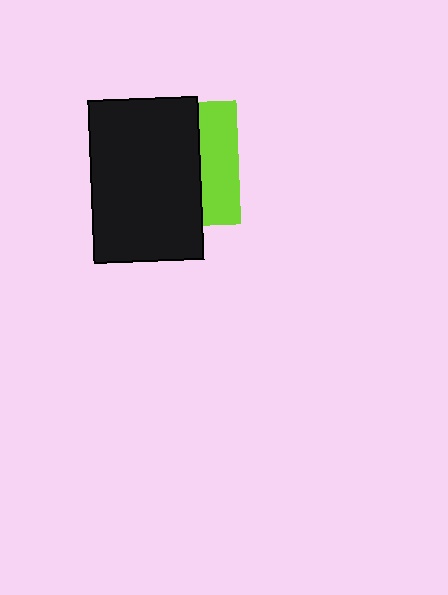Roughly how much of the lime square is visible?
A small part of it is visible (roughly 31%).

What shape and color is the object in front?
The object in front is a black rectangle.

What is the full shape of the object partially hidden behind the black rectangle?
The partially hidden object is a lime square.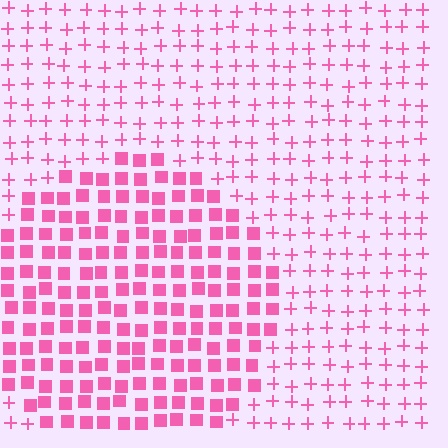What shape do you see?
I see a circle.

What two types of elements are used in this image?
The image uses squares inside the circle region and plus signs outside it.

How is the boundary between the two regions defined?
The boundary is defined by a change in element shape: squares inside vs. plus signs outside. All elements share the same color and spacing.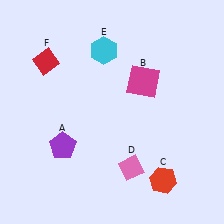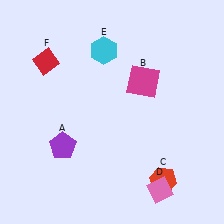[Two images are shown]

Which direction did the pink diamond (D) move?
The pink diamond (D) moved right.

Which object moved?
The pink diamond (D) moved right.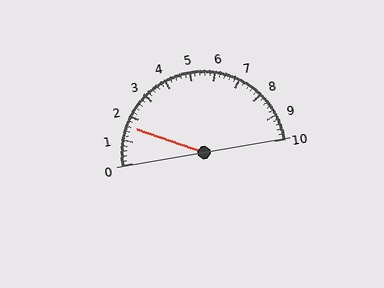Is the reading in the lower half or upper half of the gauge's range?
The reading is in the lower half of the range (0 to 10).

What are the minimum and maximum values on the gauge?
The gauge ranges from 0 to 10.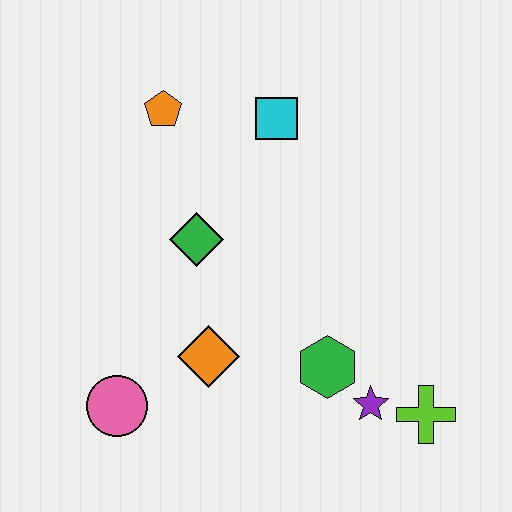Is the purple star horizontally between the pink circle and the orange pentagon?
No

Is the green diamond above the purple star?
Yes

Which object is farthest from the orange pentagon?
The lime cross is farthest from the orange pentagon.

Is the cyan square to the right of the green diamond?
Yes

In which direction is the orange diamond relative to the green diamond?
The orange diamond is below the green diamond.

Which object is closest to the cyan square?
The orange pentagon is closest to the cyan square.